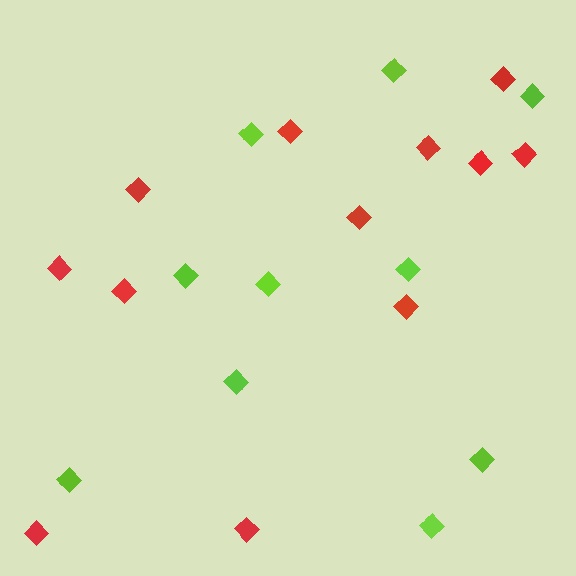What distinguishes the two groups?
There are 2 groups: one group of red diamonds (12) and one group of lime diamonds (10).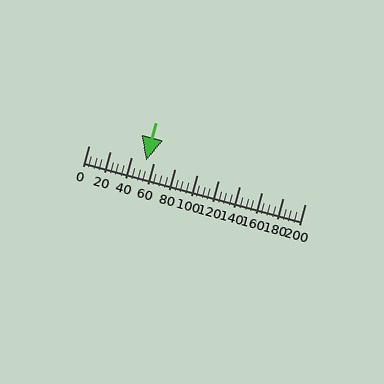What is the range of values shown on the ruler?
The ruler shows values from 0 to 200.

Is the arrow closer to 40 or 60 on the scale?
The arrow is closer to 60.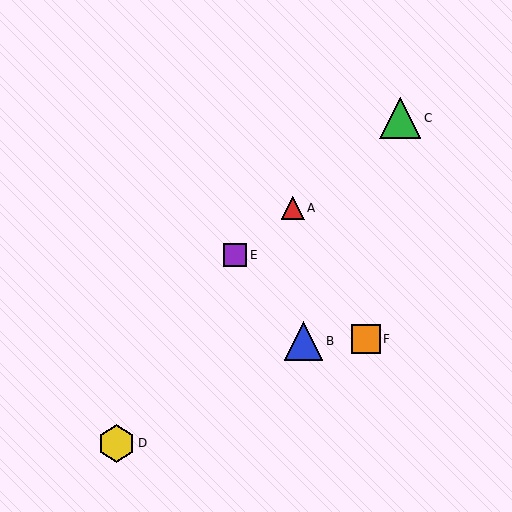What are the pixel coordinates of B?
Object B is at (304, 341).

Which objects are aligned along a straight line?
Objects A, C, E are aligned along a straight line.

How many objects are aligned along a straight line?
3 objects (A, C, E) are aligned along a straight line.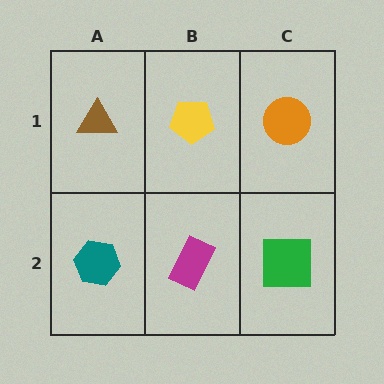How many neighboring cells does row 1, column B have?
3.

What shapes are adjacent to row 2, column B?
A yellow pentagon (row 1, column B), a teal hexagon (row 2, column A), a green square (row 2, column C).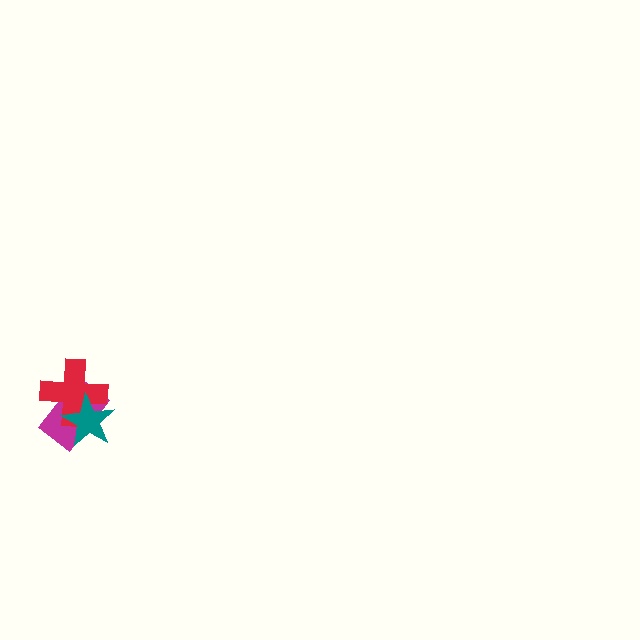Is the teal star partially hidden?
No, no other shape covers it.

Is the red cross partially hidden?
Yes, it is partially covered by another shape.